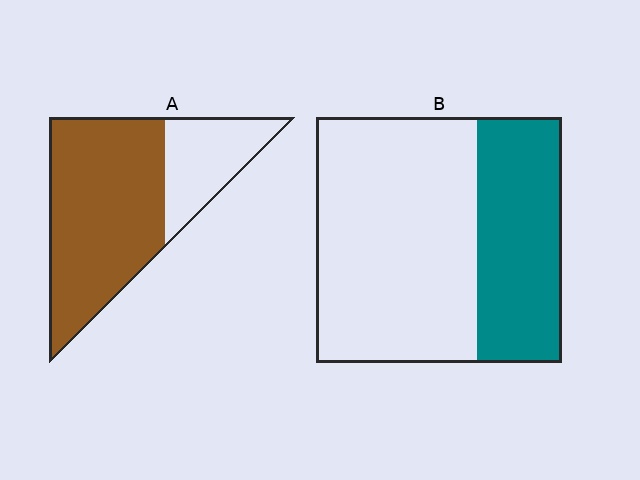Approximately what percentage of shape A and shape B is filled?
A is approximately 70% and B is approximately 35%.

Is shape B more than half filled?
No.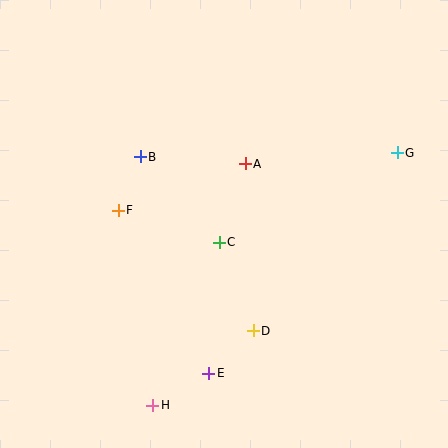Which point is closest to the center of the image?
Point C at (219, 242) is closest to the center.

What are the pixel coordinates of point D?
Point D is at (253, 331).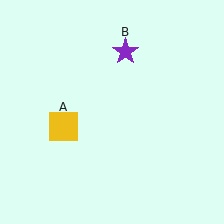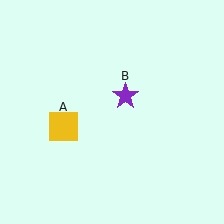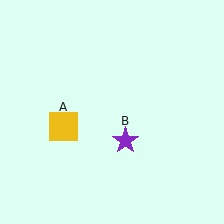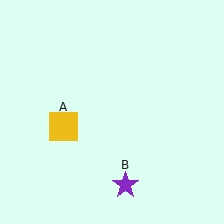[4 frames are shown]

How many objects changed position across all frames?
1 object changed position: purple star (object B).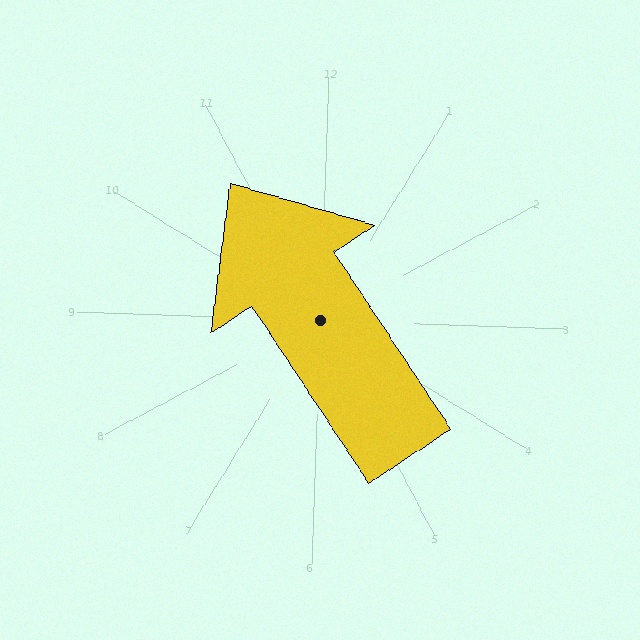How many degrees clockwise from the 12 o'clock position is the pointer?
Approximately 325 degrees.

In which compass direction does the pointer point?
Northwest.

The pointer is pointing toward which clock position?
Roughly 11 o'clock.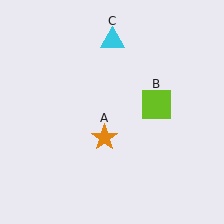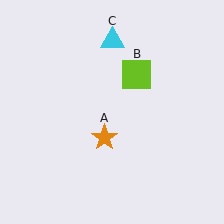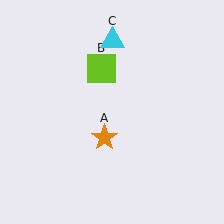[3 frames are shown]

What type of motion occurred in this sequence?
The lime square (object B) rotated counterclockwise around the center of the scene.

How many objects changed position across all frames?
1 object changed position: lime square (object B).